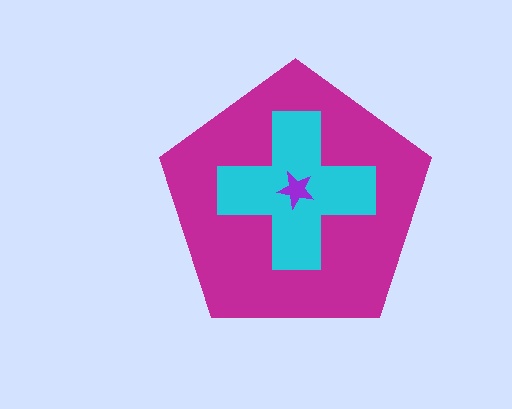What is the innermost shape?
The purple star.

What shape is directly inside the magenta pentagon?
The cyan cross.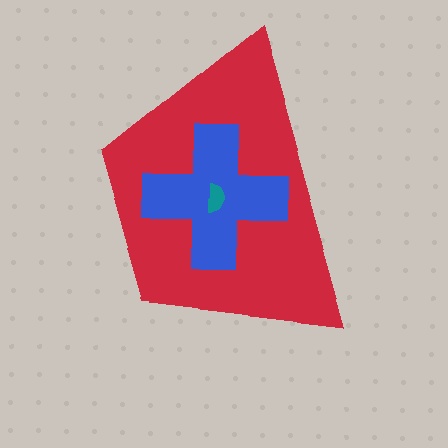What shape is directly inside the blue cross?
The teal semicircle.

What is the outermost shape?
The red trapezoid.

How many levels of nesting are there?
3.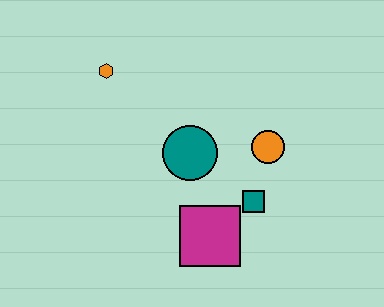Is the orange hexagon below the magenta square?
No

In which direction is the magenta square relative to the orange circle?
The magenta square is below the orange circle.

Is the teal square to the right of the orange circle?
No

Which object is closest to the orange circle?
The teal square is closest to the orange circle.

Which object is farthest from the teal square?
The orange hexagon is farthest from the teal square.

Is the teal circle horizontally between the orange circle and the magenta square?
No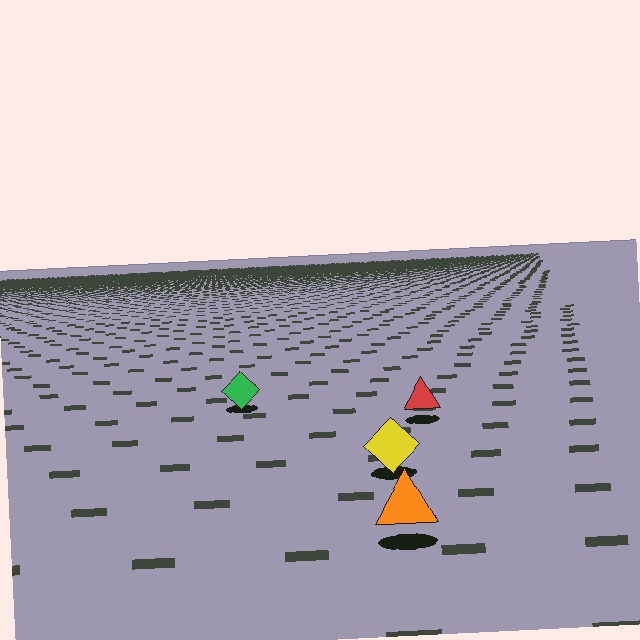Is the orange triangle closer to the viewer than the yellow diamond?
Yes. The orange triangle is closer — you can tell from the texture gradient: the ground texture is coarser near it.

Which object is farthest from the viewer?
The green diamond is farthest from the viewer. It appears smaller and the ground texture around it is denser.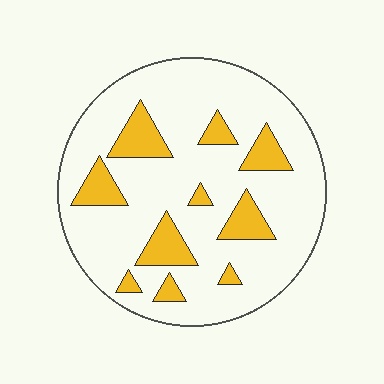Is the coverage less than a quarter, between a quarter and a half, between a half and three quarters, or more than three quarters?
Less than a quarter.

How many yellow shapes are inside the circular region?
10.